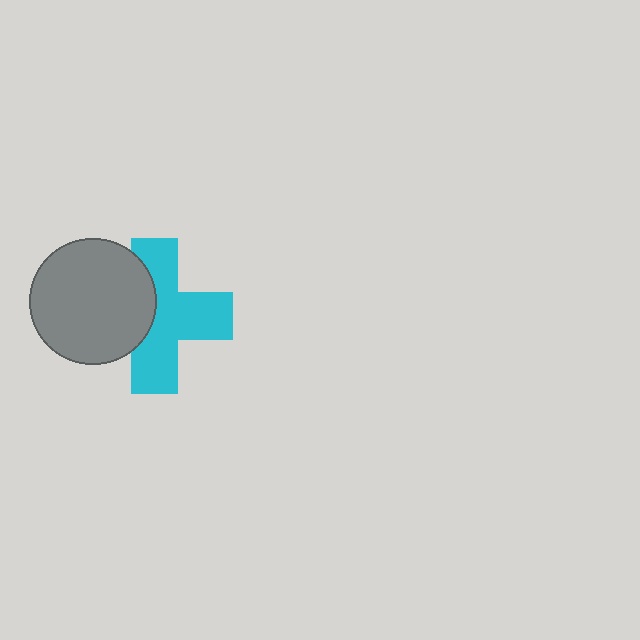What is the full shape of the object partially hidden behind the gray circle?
The partially hidden object is a cyan cross.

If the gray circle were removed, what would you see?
You would see the complete cyan cross.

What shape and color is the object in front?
The object in front is a gray circle.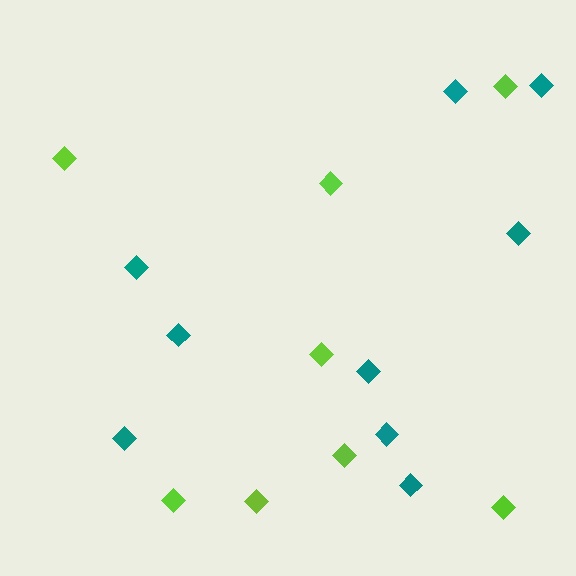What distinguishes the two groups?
There are 2 groups: one group of lime diamonds (8) and one group of teal diamonds (9).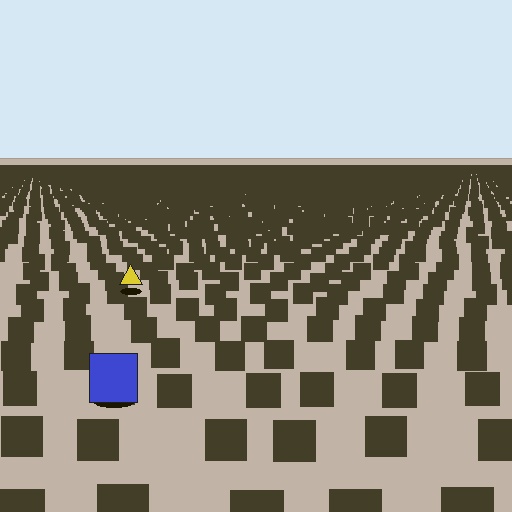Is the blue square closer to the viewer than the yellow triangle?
Yes. The blue square is closer — you can tell from the texture gradient: the ground texture is coarser near it.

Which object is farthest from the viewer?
The yellow triangle is farthest from the viewer. It appears smaller and the ground texture around it is denser.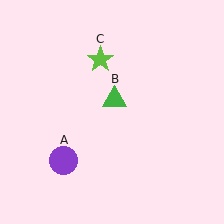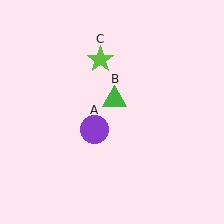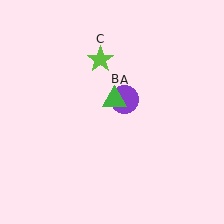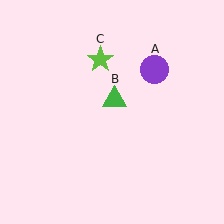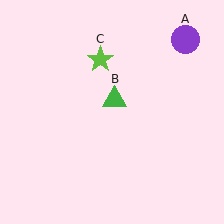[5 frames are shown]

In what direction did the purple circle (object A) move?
The purple circle (object A) moved up and to the right.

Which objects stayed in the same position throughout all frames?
Green triangle (object B) and lime star (object C) remained stationary.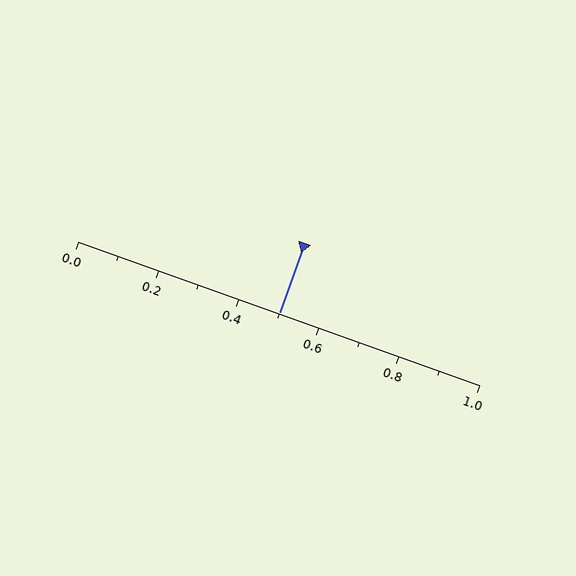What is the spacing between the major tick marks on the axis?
The major ticks are spaced 0.2 apart.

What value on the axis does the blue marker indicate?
The marker indicates approximately 0.5.